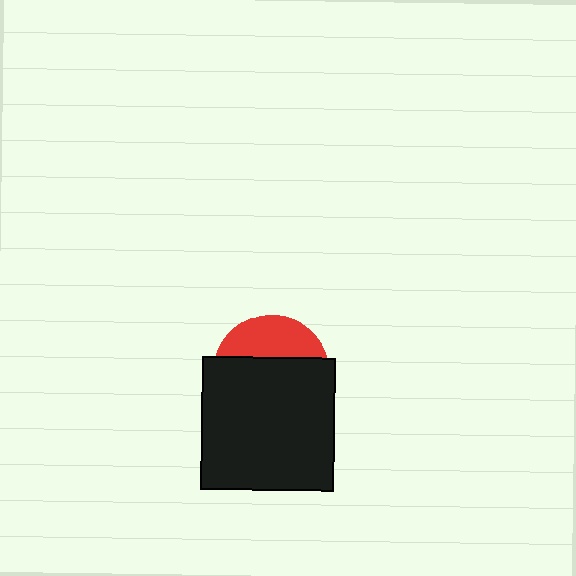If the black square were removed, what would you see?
You would see the complete red circle.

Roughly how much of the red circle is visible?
A small part of it is visible (roughly 33%).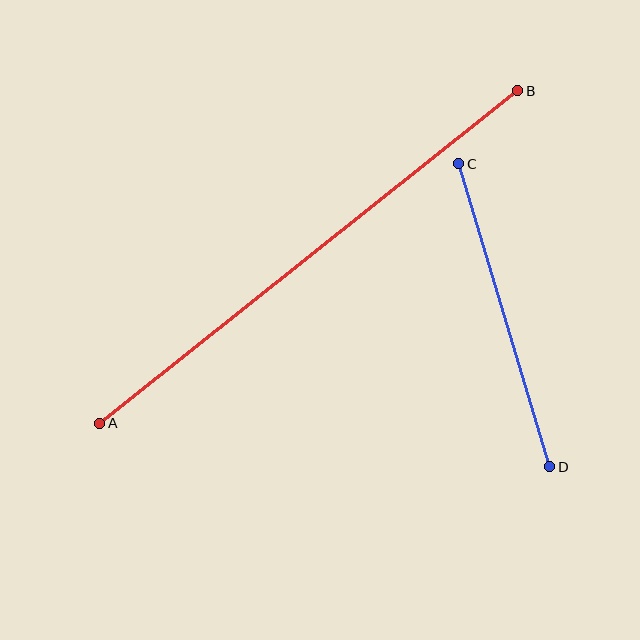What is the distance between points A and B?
The distance is approximately 534 pixels.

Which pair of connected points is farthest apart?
Points A and B are farthest apart.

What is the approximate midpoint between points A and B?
The midpoint is at approximately (309, 257) pixels.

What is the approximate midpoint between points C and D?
The midpoint is at approximately (504, 315) pixels.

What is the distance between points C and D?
The distance is approximately 317 pixels.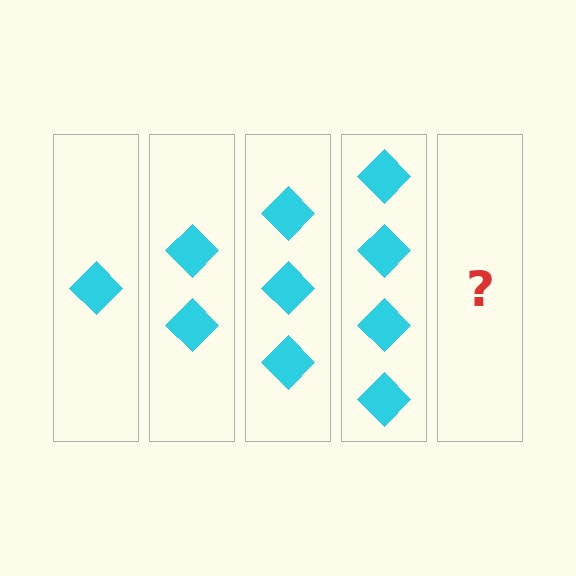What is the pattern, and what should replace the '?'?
The pattern is that each step adds one more diamond. The '?' should be 5 diamonds.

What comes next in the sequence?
The next element should be 5 diamonds.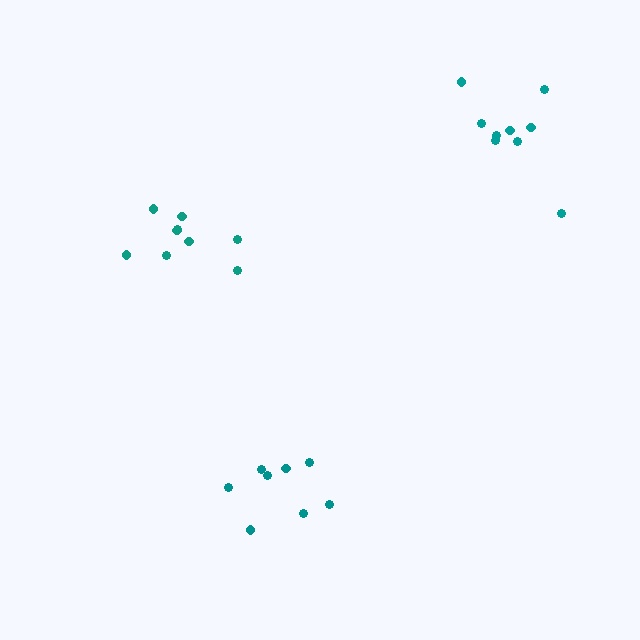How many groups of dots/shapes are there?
There are 3 groups.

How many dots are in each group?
Group 1: 9 dots, Group 2: 9 dots, Group 3: 8 dots (26 total).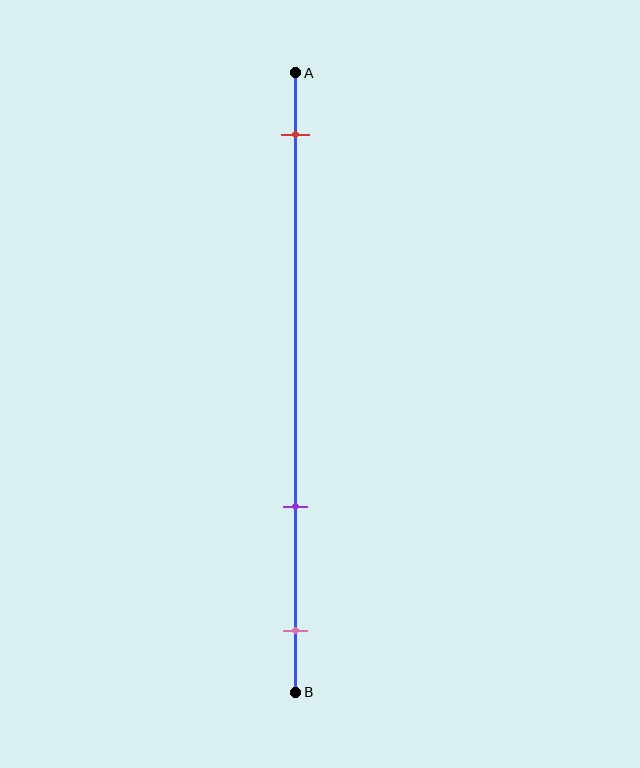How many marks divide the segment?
There are 3 marks dividing the segment.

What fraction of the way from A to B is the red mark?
The red mark is approximately 10% (0.1) of the way from A to B.